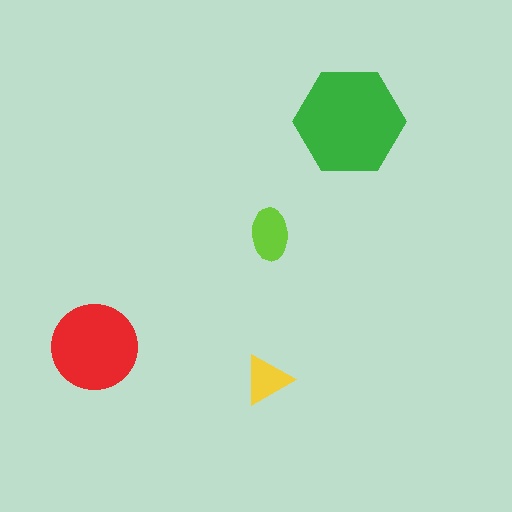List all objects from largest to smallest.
The green hexagon, the red circle, the lime ellipse, the yellow triangle.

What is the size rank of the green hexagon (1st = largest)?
1st.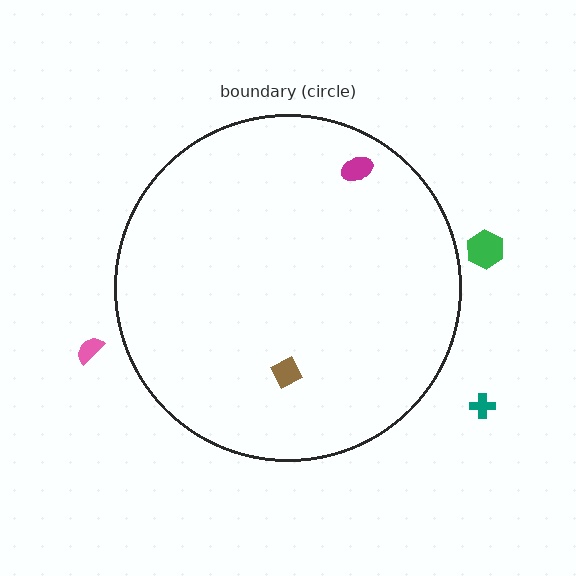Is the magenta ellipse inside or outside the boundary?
Inside.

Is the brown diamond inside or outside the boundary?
Inside.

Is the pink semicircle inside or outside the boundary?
Outside.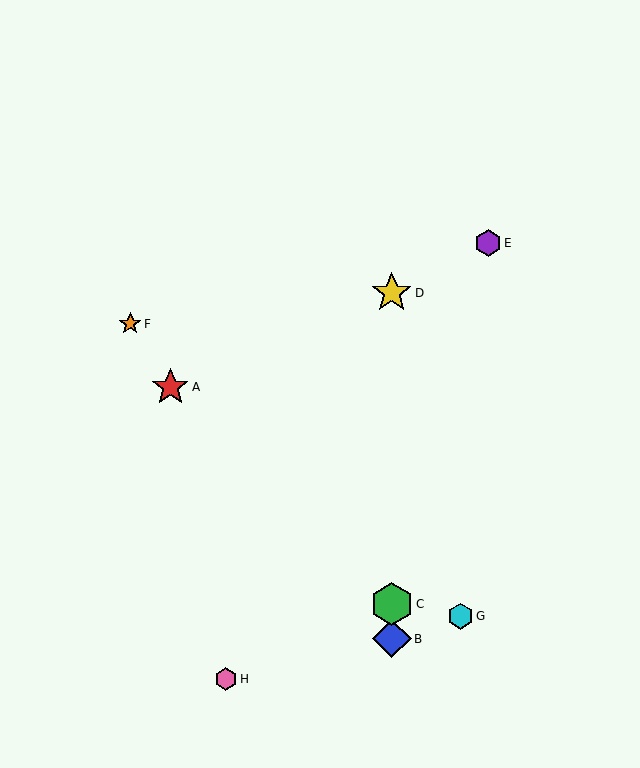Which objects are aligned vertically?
Objects B, C, D are aligned vertically.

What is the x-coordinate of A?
Object A is at x≈170.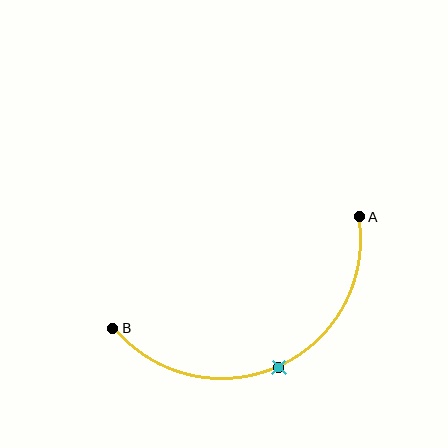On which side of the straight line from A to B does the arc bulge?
The arc bulges below the straight line connecting A and B.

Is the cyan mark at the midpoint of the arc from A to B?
Yes. The cyan mark lies on the arc at equal arc-length from both A and B — it is the arc midpoint.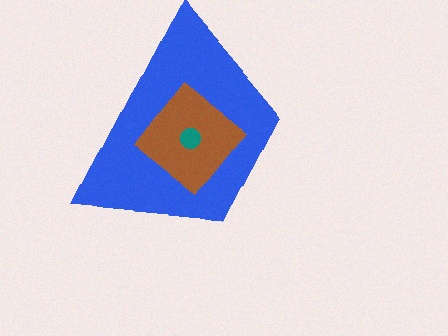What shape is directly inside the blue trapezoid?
The brown diamond.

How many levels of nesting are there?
3.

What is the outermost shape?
The blue trapezoid.